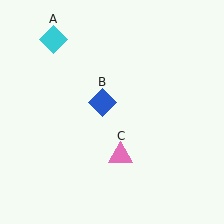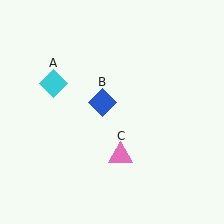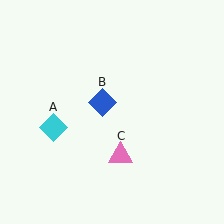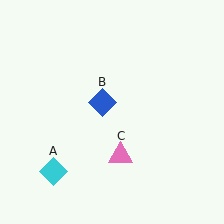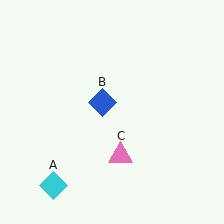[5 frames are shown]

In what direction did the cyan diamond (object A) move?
The cyan diamond (object A) moved down.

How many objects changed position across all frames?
1 object changed position: cyan diamond (object A).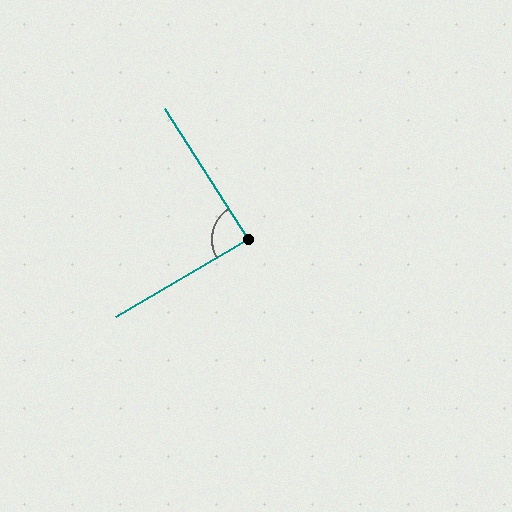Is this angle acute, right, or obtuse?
It is approximately a right angle.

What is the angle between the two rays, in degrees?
Approximately 88 degrees.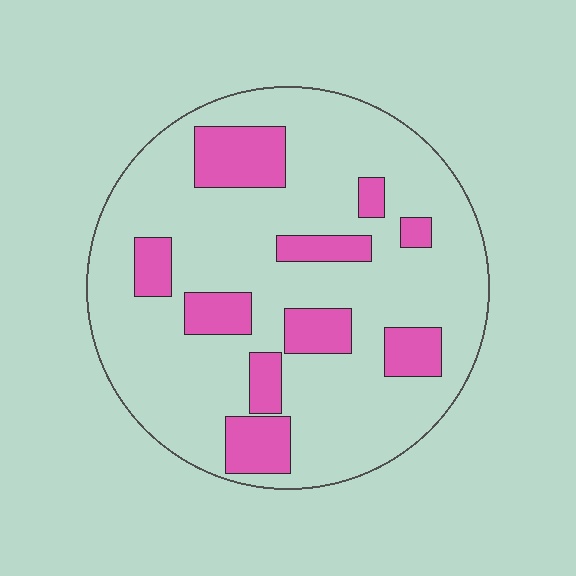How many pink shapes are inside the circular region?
10.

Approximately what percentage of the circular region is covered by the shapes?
Approximately 20%.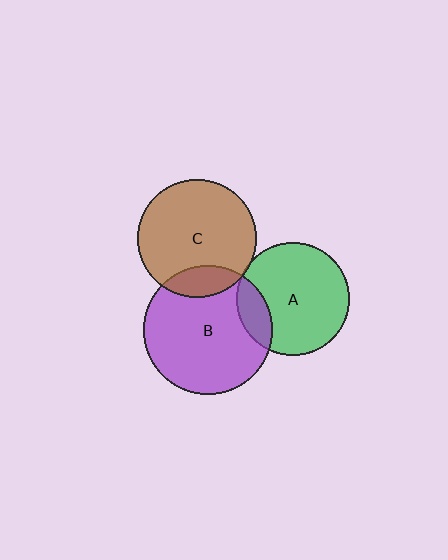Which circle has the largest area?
Circle B (purple).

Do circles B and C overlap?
Yes.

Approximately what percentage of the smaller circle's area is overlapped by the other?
Approximately 15%.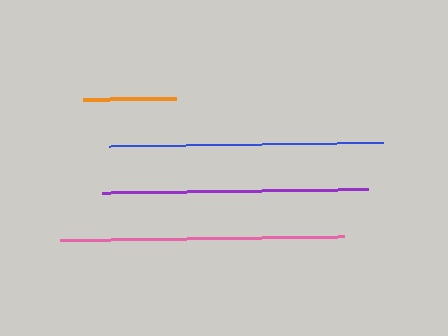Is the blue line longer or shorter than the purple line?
The blue line is longer than the purple line.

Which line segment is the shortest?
The orange line is the shortest at approximately 92 pixels.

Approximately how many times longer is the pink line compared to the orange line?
The pink line is approximately 3.1 times the length of the orange line.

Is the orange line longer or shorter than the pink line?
The pink line is longer than the orange line.